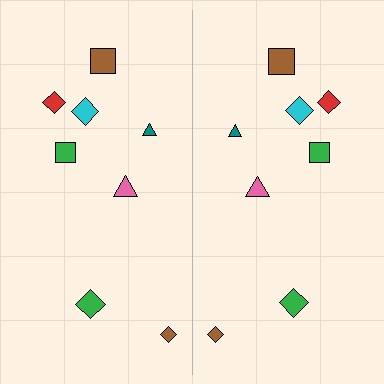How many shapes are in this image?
There are 16 shapes in this image.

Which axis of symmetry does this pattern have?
The pattern has a vertical axis of symmetry running through the center of the image.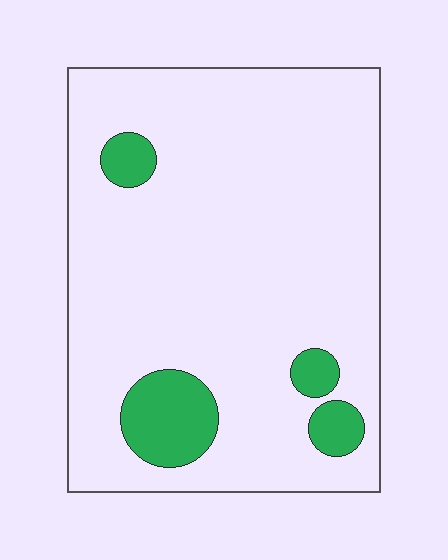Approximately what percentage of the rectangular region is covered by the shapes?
Approximately 10%.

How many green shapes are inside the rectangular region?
4.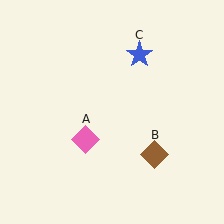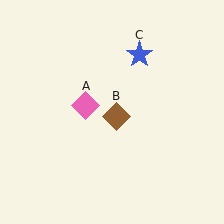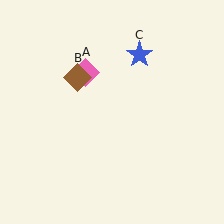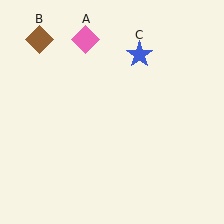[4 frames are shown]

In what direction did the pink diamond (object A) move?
The pink diamond (object A) moved up.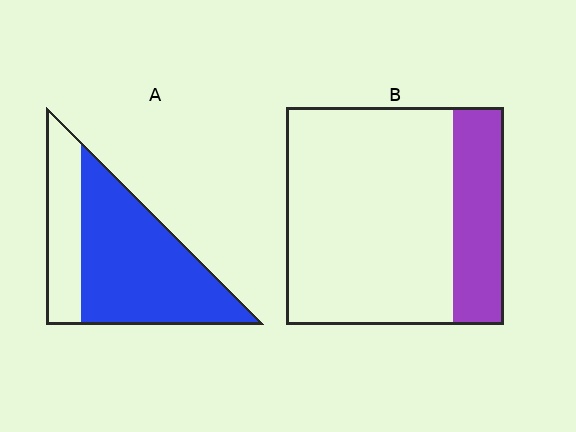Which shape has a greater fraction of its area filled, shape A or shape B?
Shape A.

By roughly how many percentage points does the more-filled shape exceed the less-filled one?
By roughly 45 percentage points (A over B).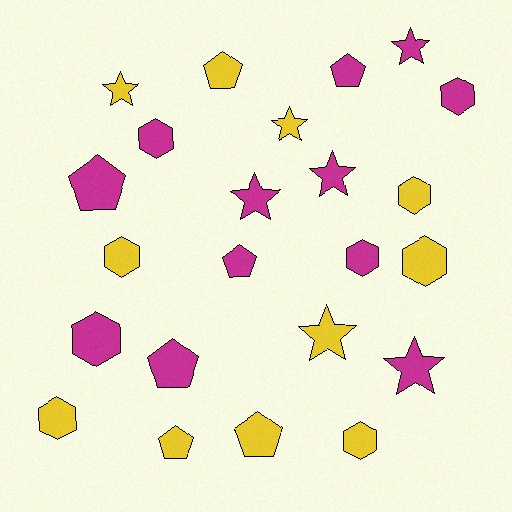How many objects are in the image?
There are 23 objects.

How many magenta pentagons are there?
There are 4 magenta pentagons.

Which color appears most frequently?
Magenta, with 12 objects.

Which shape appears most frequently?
Hexagon, with 9 objects.